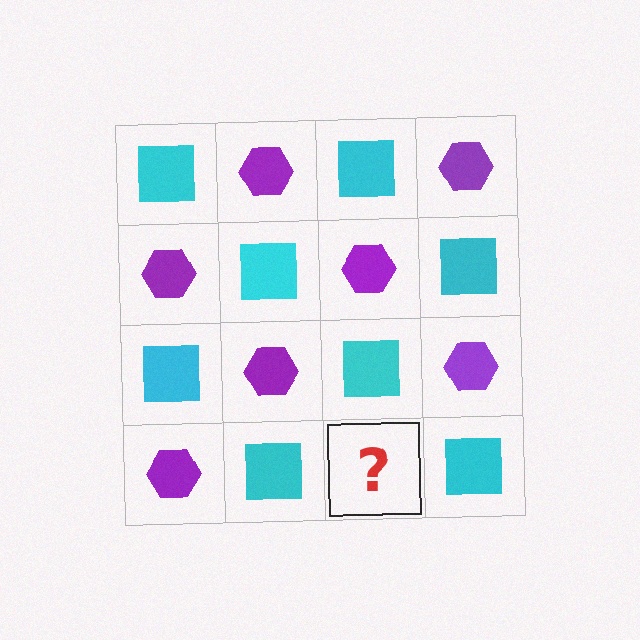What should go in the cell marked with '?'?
The missing cell should contain a purple hexagon.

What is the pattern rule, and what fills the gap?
The rule is that it alternates cyan square and purple hexagon in a checkerboard pattern. The gap should be filled with a purple hexagon.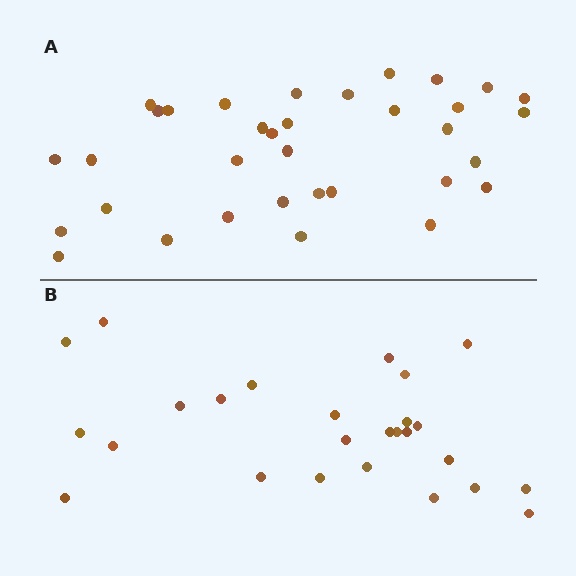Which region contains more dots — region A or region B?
Region A (the top region) has more dots.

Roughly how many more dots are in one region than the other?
Region A has roughly 8 or so more dots than region B.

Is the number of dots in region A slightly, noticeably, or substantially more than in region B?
Region A has noticeably more, but not dramatically so. The ratio is roughly 1.3 to 1.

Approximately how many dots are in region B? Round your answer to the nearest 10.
About 30 dots. (The exact count is 26, which rounds to 30.)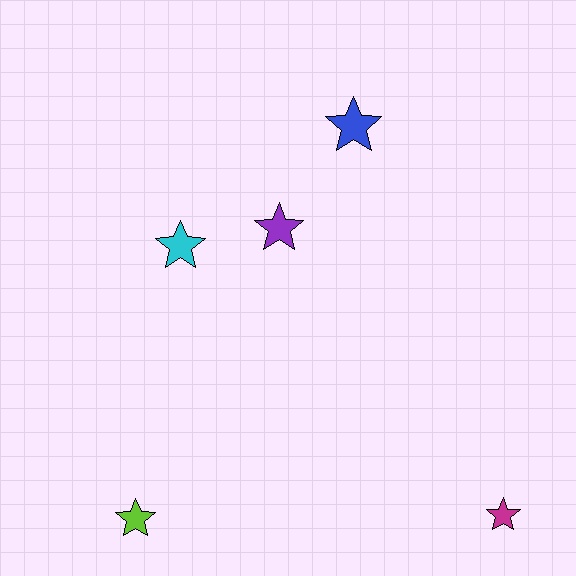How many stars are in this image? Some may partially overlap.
There are 5 stars.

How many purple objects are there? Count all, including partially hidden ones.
There is 1 purple object.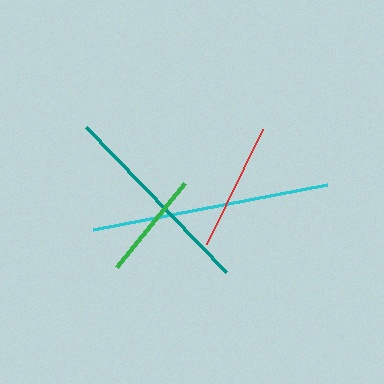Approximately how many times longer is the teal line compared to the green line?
The teal line is approximately 1.9 times the length of the green line.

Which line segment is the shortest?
The green line is the shortest at approximately 108 pixels.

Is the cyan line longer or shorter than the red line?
The cyan line is longer than the red line.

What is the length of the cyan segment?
The cyan segment is approximately 238 pixels long.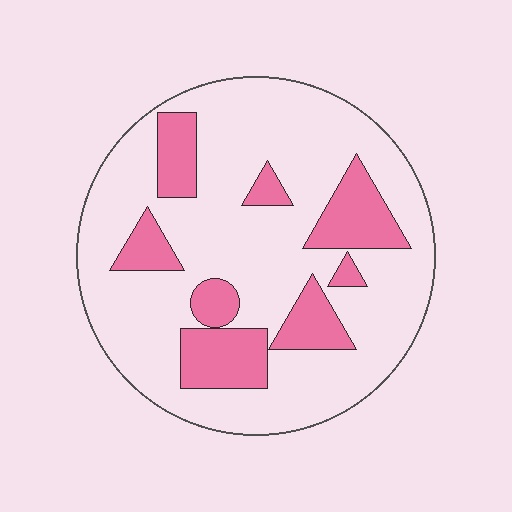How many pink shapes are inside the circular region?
8.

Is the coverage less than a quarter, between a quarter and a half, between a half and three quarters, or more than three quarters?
Less than a quarter.